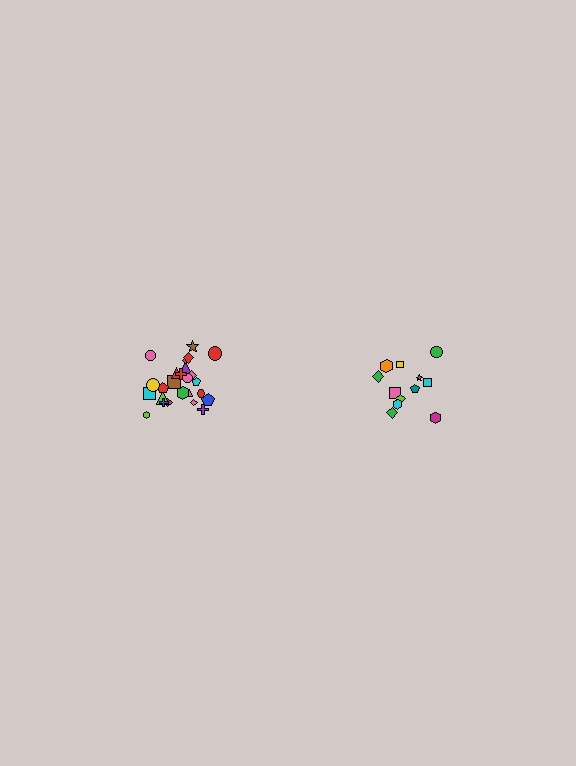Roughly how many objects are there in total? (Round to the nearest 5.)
Roughly 35 objects in total.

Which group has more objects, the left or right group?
The left group.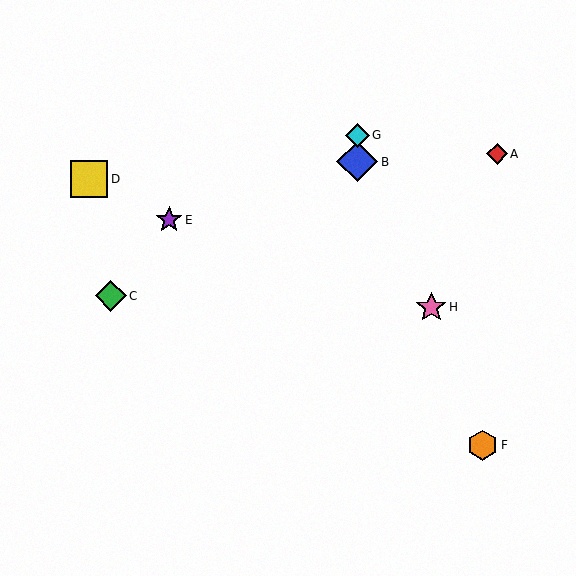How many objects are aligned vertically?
2 objects (B, G) are aligned vertically.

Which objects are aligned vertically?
Objects B, G are aligned vertically.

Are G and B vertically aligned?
Yes, both are at x≈357.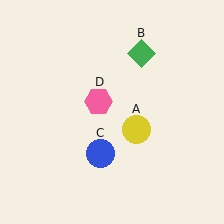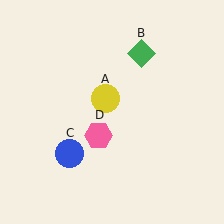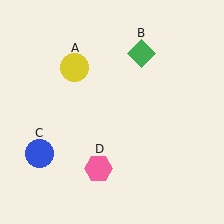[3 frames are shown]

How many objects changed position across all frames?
3 objects changed position: yellow circle (object A), blue circle (object C), pink hexagon (object D).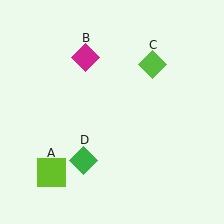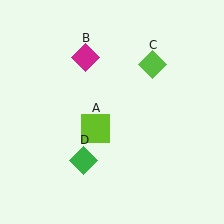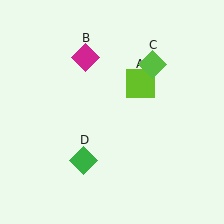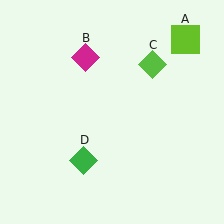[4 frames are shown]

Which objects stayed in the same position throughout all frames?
Magenta diamond (object B) and lime diamond (object C) and green diamond (object D) remained stationary.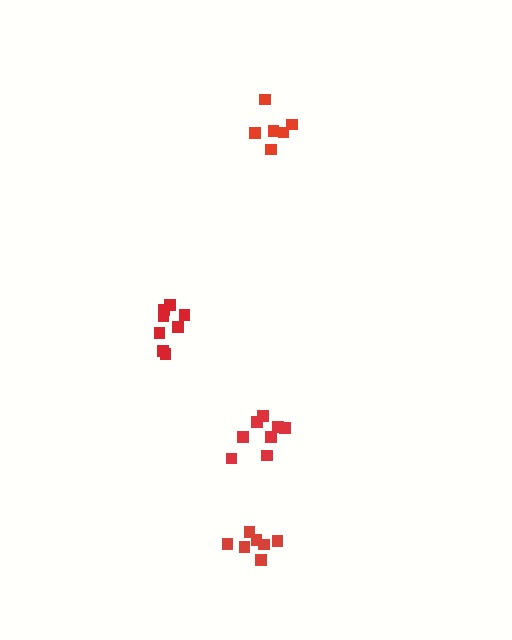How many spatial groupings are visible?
There are 4 spatial groupings.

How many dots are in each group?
Group 1: 8 dots, Group 2: 8 dots, Group 3: 6 dots, Group 4: 7 dots (29 total).